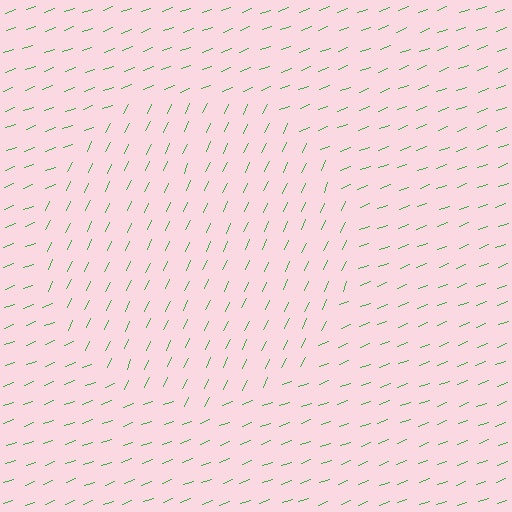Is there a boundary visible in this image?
Yes, there is a texture boundary formed by a change in line orientation.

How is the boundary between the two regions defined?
The boundary is defined purely by a change in line orientation (approximately 45 degrees difference). All lines are the same color and thickness.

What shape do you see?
I see a circle.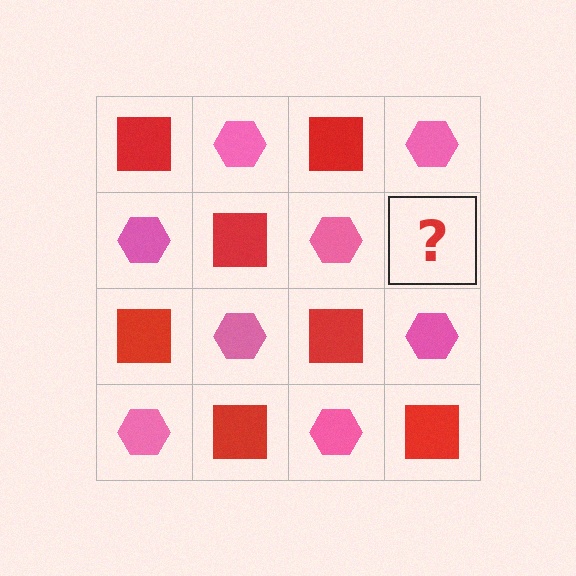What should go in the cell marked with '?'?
The missing cell should contain a red square.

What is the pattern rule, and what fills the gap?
The rule is that it alternates red square and pink hexagon in a checkerboard pattern. The gap should be filled with a red square.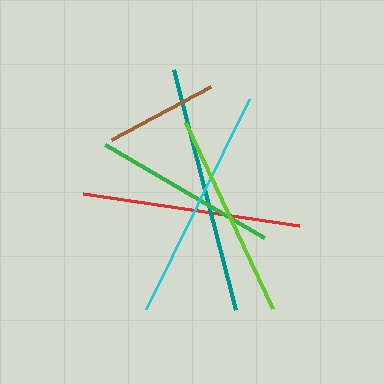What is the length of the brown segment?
The brown segment is approximately 112 pixels long.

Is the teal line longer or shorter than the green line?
The teal line is longer than the green line.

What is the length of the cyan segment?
The cyan segment is approximately 233 pixels long.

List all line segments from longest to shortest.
From longest to shortest: teal, cyan, red, lime, green, brown.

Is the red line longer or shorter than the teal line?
The teal line is longer than the red line.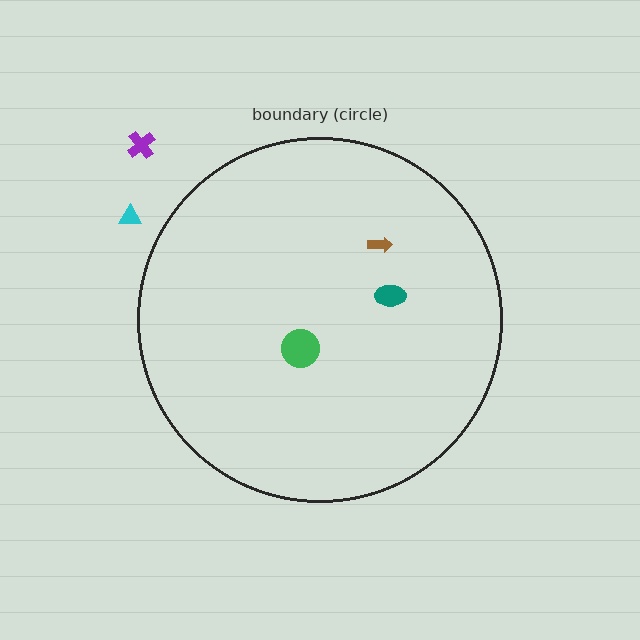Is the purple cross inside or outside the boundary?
Outside.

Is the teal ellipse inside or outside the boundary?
Inside.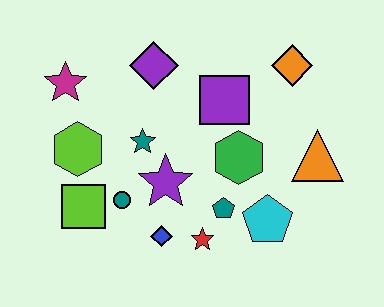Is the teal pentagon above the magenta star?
No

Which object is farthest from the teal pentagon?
The magenta star is farthest from the teal pentagon.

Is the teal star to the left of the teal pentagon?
Yes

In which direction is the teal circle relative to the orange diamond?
The teal circle is to the left of the orange diamond.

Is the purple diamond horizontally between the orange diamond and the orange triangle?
No